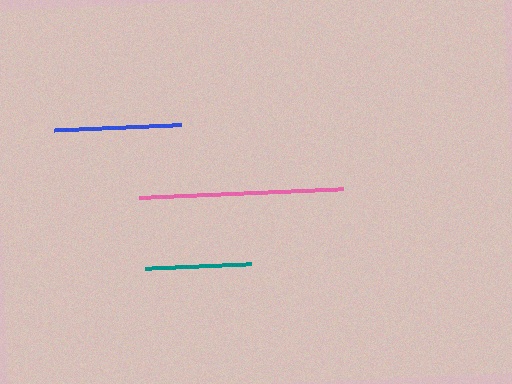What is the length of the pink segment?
The pink segment is approximately 203 pixels long.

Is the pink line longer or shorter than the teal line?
The pink line is longer than the teal line.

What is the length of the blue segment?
The blue segment is approximately 127 pixels long.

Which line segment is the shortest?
The teal line is the shortest at approximately 106 pixels.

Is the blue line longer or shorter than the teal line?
The blue line is longer than the teal line.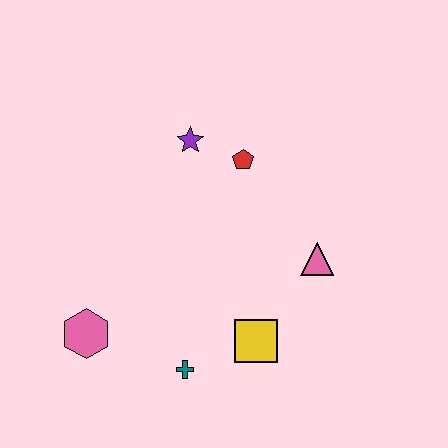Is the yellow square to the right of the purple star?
Yes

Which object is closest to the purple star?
The red pentagon is closest to the purple star.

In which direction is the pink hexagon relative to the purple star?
The pink hexagon is below the purple star.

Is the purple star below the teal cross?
No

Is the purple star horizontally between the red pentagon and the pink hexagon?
Yes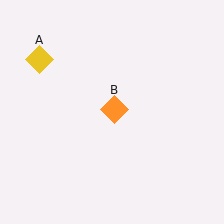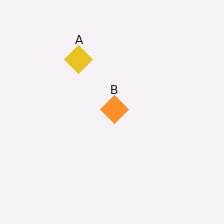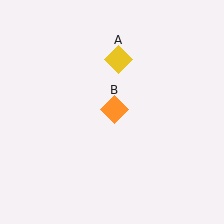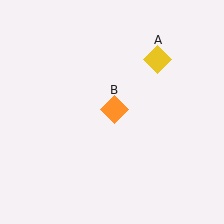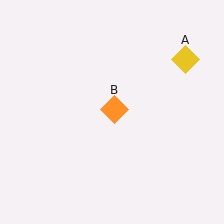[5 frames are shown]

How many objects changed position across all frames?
1 object changed position: yellow diamond (object A).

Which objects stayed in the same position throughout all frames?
Orange diamond (object B) remained stationary.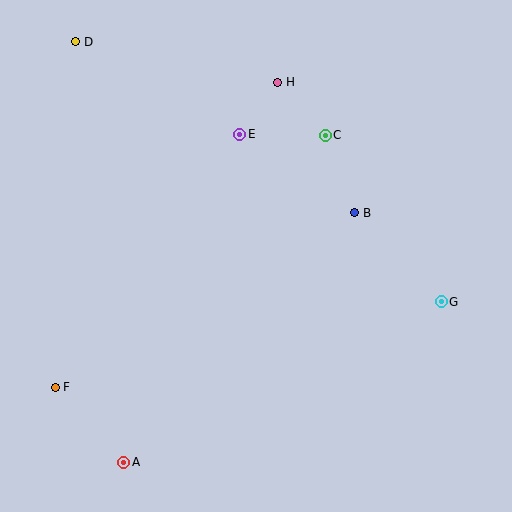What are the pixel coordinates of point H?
Point H is at (278, 82).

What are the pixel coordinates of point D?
Point D is at (76, 42).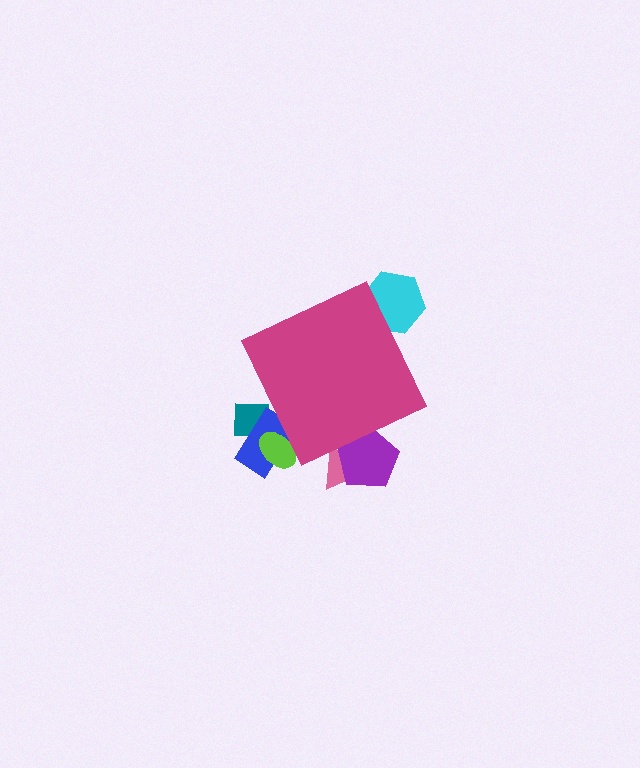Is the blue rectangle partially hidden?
Yes, the blue rectangle is partially hidden behind the magenta diamond.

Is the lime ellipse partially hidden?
Yes, the lime ellipse is partially hidden behind the magenta diamond.